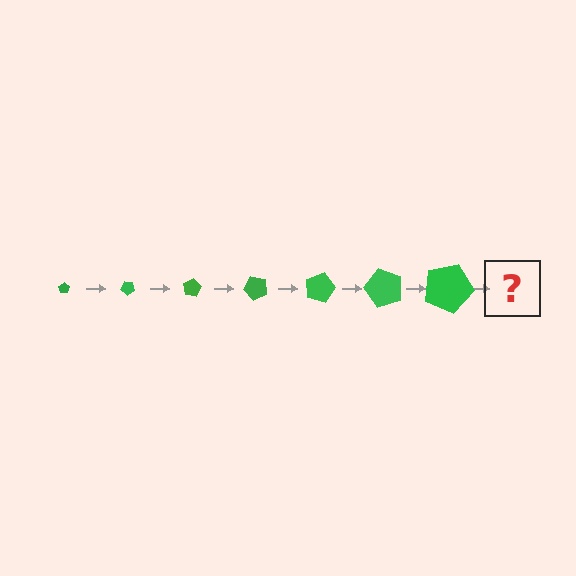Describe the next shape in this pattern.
It should be a pentagon, larger than the previous one and rotated 280 degrees from the start.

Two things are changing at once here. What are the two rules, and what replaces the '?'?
The two rules are that the pentagon grows larger each step and it rotates 40 degrees each step. The '?' should be a pentagon, larger than the previous one and rotated 280 degrees from the start.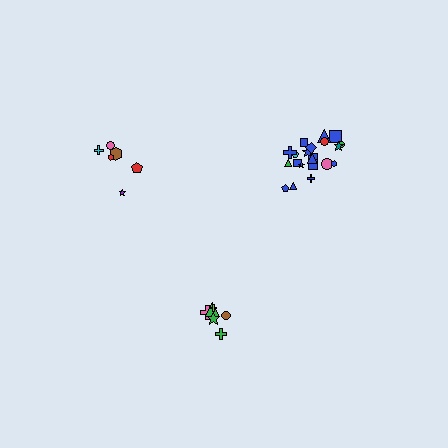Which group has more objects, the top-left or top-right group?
The top-right group.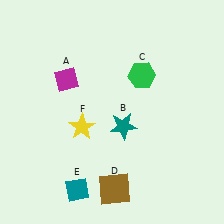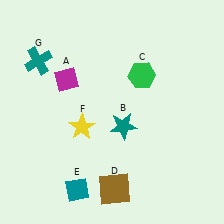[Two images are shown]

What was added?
A teal cross (G) was added in Image 2.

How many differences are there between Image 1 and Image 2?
There is 1 difference between the two images.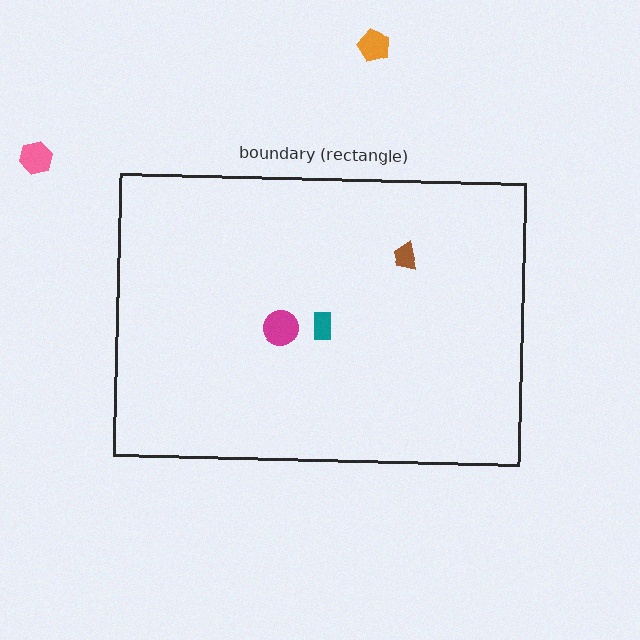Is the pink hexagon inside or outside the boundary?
Outside.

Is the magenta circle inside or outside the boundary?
Inside.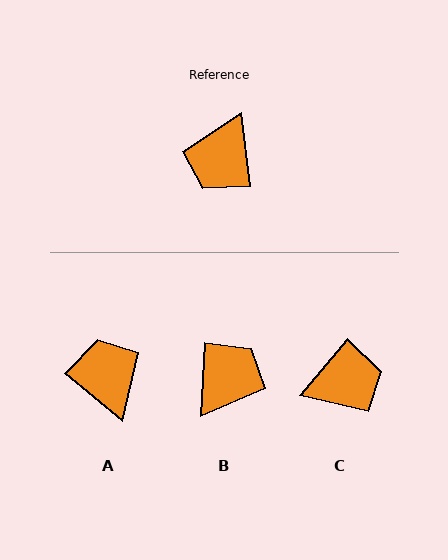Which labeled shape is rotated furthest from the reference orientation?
B, about 170 degrees away.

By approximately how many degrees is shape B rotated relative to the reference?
Approximately 170 degrees counter-clockwise.